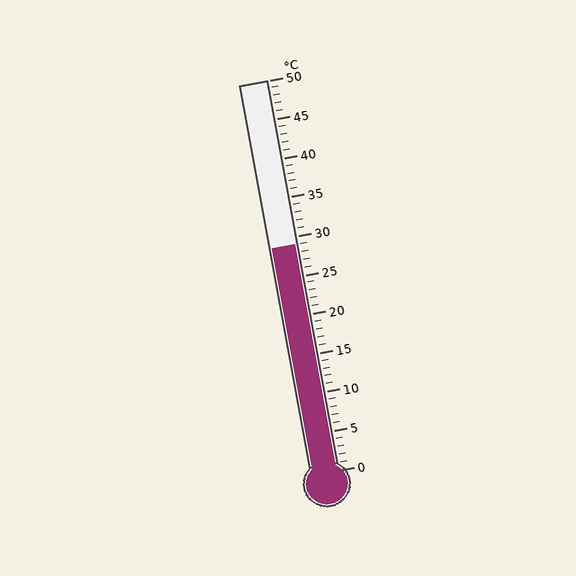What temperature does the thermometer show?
The thermometer shows approximately 29°C.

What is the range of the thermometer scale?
The thermometer scale ranges from 0°C to 50°C.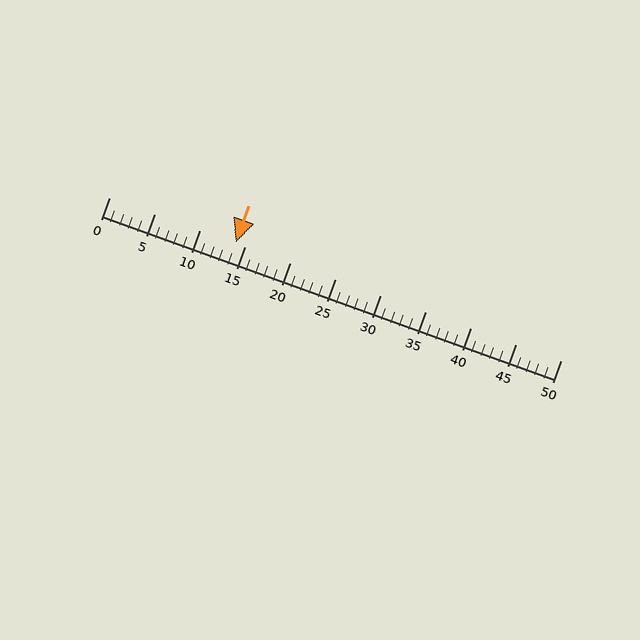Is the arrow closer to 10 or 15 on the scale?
The arrow is closer to 15.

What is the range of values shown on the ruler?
The ruler shows values from 0 to 50.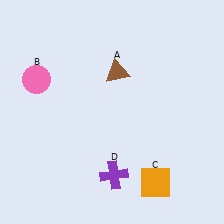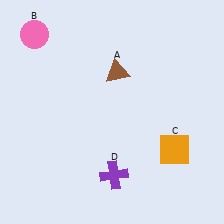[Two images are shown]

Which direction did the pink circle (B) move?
The pink circle (B) moved up.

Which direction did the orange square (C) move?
The orange square (C) moved up.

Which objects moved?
The objects that moved are: the pink circle (B), the orange square (C).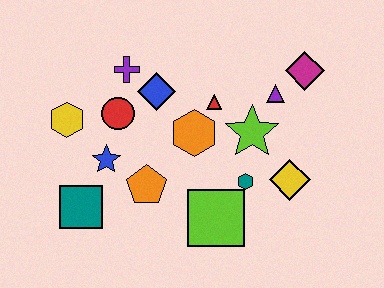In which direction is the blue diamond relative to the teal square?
The blue diamond is above the teal square.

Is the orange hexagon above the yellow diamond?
Yes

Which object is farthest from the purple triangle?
The teal square is farthest from the purple triangle.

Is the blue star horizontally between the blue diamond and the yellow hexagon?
Yes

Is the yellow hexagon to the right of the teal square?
No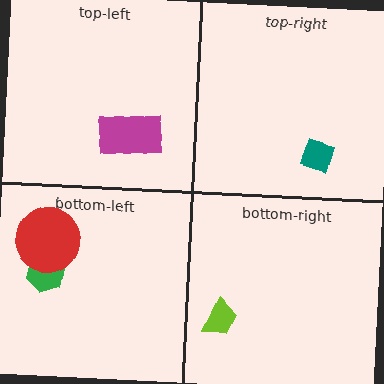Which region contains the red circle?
The bottom-left region.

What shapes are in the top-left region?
The magenta rectangle.